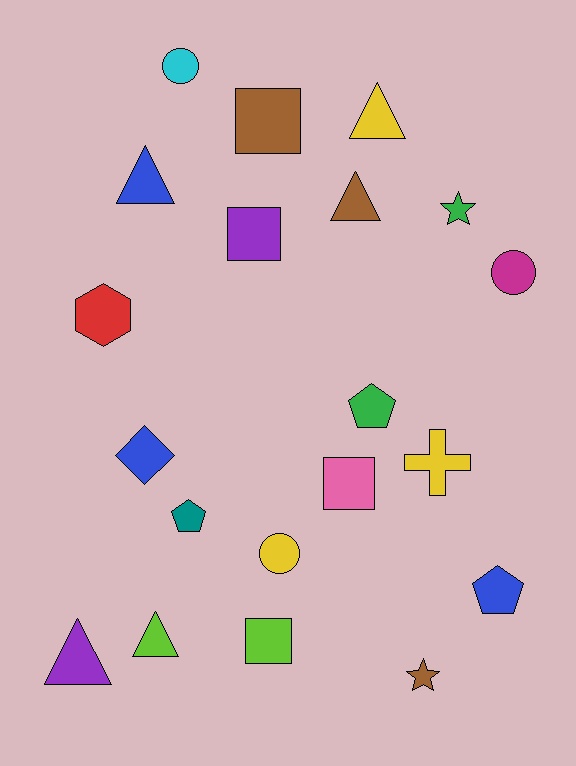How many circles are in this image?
There are 3 circles.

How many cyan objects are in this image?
There is 1 cyan object.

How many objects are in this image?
There are 20 objects.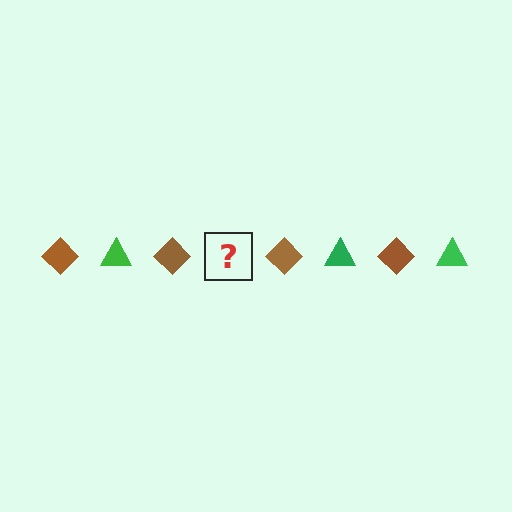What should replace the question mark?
The question mark should be replaced with a green triangle.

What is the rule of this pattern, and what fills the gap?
The rule is that the pattern alternates between brown diamond and green triangle. The gap should be filled with a green triangle.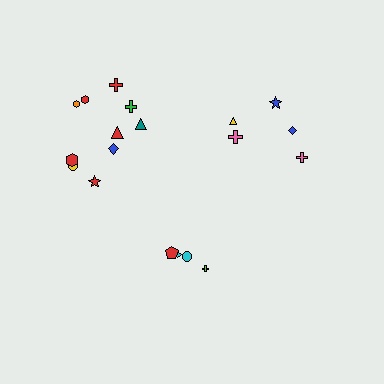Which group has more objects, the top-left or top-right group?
The top-left group.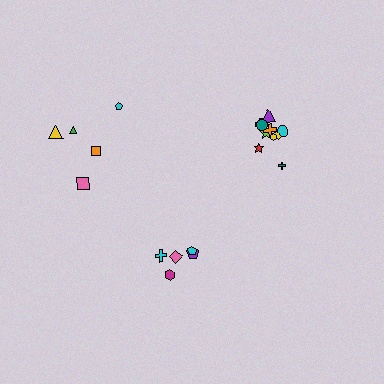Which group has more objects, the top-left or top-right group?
The top-right group.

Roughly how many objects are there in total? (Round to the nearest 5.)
Roughly 20 objects in total.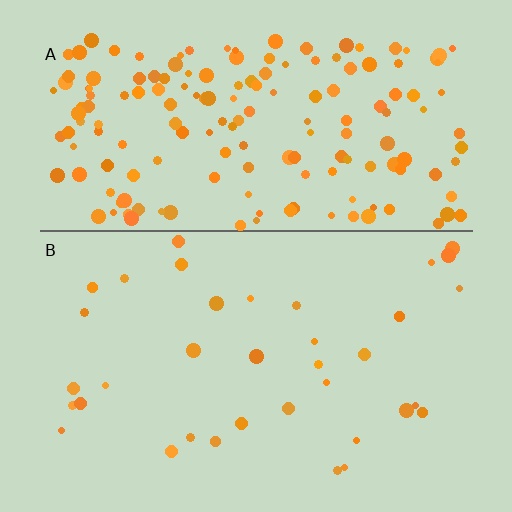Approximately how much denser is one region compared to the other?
Approximately 4.8× — region A over region B.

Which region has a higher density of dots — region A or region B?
A (the top).